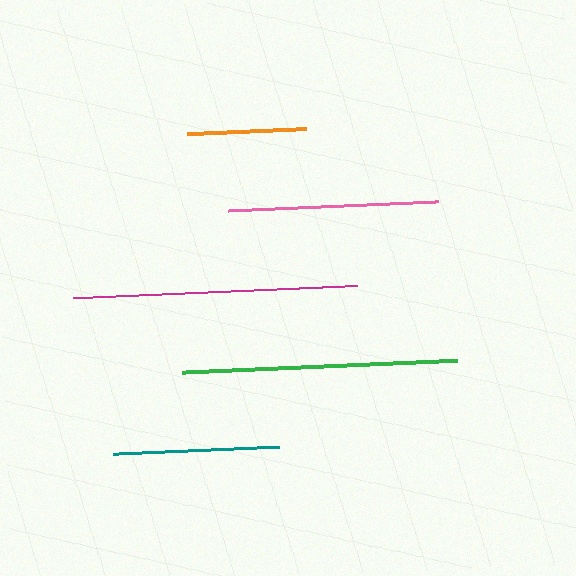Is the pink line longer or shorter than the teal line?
The pink line is longer than the teal line.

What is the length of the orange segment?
The orange segment is approximately 118 pixels long.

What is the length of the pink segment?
The pink segment is approximately 211 pixels long.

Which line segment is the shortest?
The orange line is the shortest at approximately 118 pixels.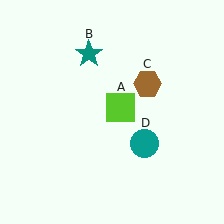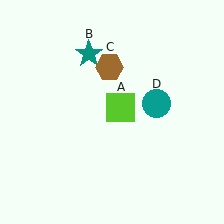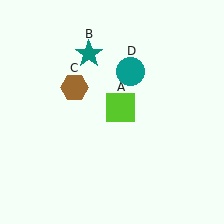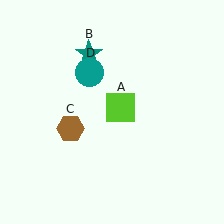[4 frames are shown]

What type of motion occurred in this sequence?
The brown hexagon (object C), teal circle (object D) rotated counterclockwise around the center of the scene.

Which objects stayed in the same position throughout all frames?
Lime square (object A) and teal star (object B) remained stationary.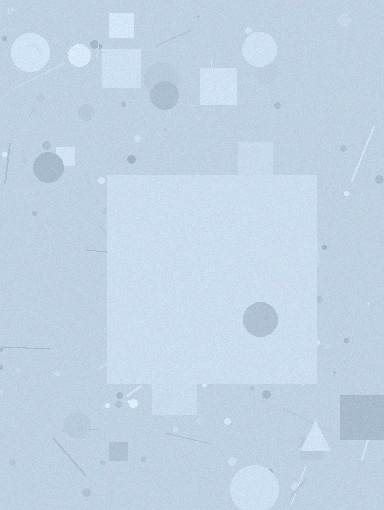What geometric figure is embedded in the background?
A square is embedded in the background.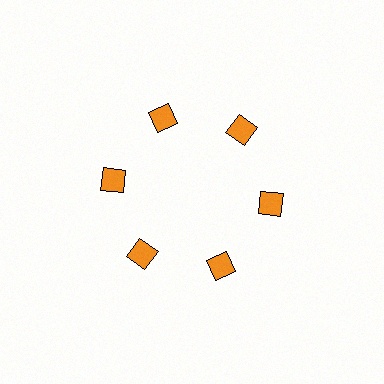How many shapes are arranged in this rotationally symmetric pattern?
There are 6 shapes, arranged in 6 groups of 1.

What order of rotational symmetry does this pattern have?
This pattern has 6-fold rotational symmetry.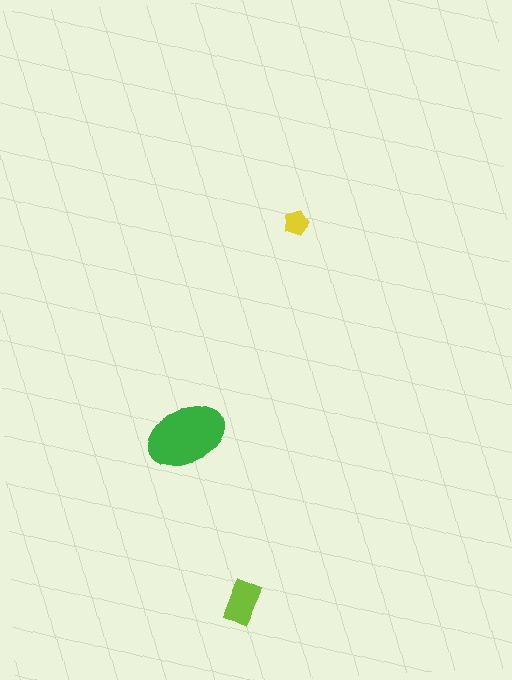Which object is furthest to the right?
The yellow pentagon is rightmost.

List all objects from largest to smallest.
The green ellipse, the lime rectangle, the yellow pentagon.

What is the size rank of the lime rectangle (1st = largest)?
2nd.